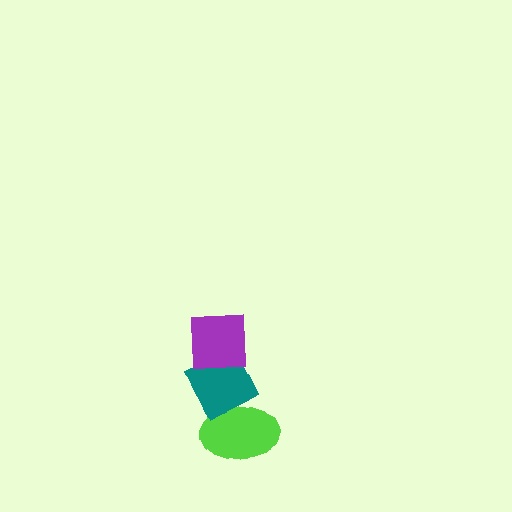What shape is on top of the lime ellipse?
The teal diamond is on top of the lime ellipse.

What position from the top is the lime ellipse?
The lime ellipse is 3rd from the top.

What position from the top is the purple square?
The purple square is 1st from the top.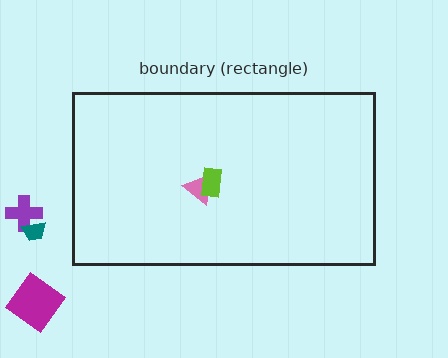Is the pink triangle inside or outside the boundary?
Inside.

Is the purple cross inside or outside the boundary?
Outside.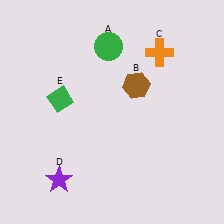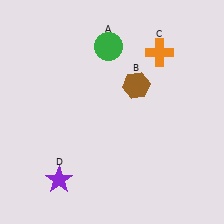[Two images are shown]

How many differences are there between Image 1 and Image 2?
There is 1 difference between the two images.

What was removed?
The green diamond (E) was removed in Image 2.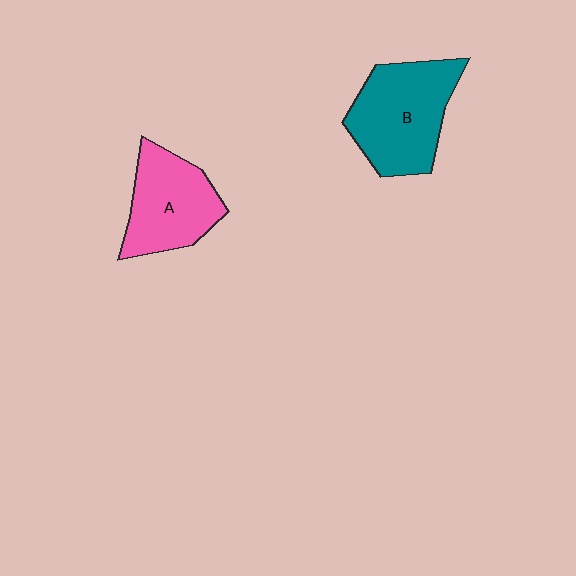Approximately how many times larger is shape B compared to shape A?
Approximately 1.2 times.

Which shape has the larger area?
Shape B (teal).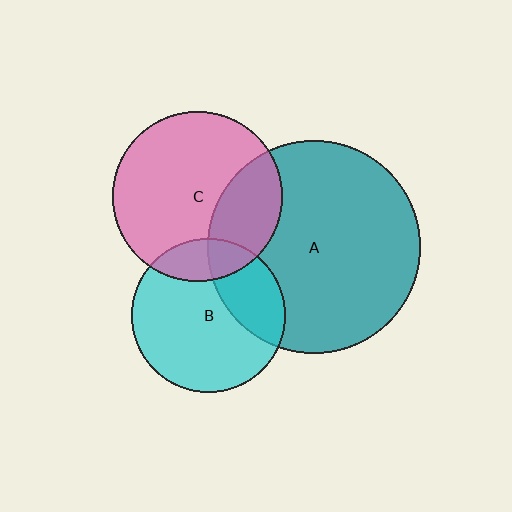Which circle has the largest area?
Circle A (teal).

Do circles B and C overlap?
Yes.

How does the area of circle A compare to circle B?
Approximately 1.9 times.